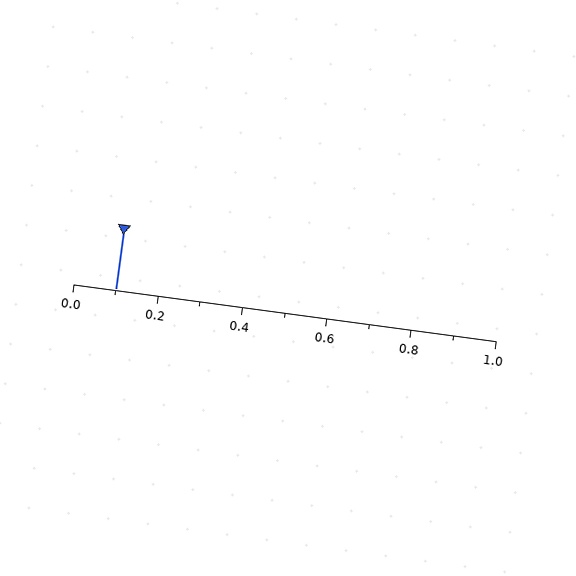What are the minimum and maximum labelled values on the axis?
The axis runs from 0.0 to 1.0.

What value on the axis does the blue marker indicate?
The marker indicates approximately 0.1.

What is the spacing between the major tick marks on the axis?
The major ticks are spaced 0.2 apart.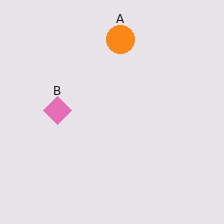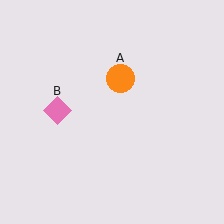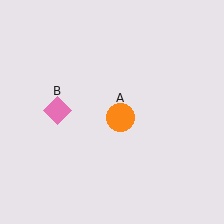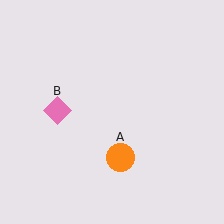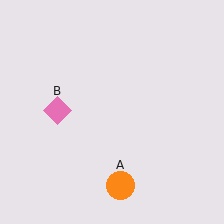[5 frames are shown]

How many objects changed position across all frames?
1 object changed position: orange circle (object A).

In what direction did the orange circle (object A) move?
The orange circle (object A) moved down.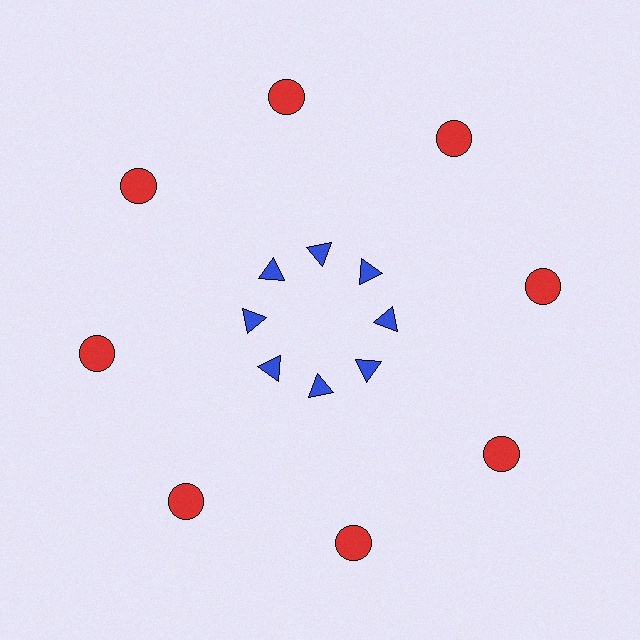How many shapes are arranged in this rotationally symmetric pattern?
There are 16 shapes, arranged in 8 groups of 2.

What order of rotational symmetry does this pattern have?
This pattern has 8-fold rotational symmetry.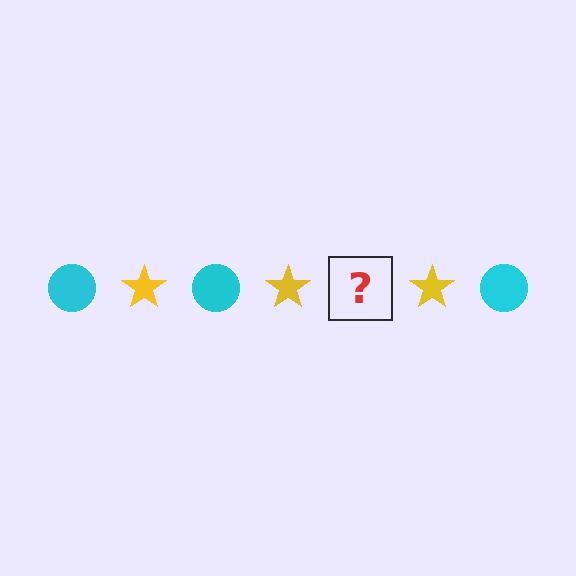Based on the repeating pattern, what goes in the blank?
The blank should be a cyan circle.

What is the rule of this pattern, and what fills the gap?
The rule is that the pattern alternates between cyan circle and yellow star. The gap should be filled with a cyan circle.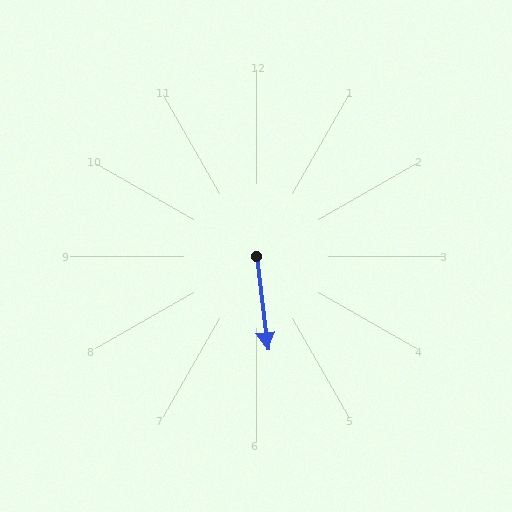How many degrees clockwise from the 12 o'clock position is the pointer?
Approximately 173 degrees.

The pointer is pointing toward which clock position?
Roughly 6 o'clock.